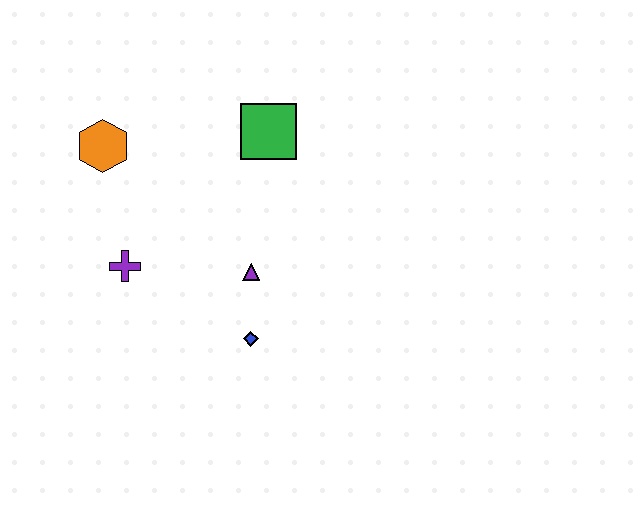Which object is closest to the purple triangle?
The blue diamond is closest to the purple triangle.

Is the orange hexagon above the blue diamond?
Yes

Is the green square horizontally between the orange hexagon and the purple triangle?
No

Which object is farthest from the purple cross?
The green square is farthest from the purple cross.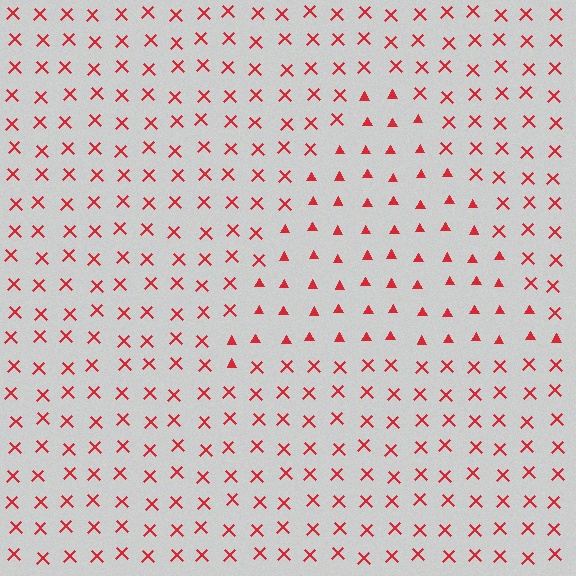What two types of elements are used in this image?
The image uses triangles inside the triangle region and X marks outside it.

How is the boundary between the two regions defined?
The boundary is defined by a change in element shape: triangles inside vs. X marks outside. All elements share the same color and spacing.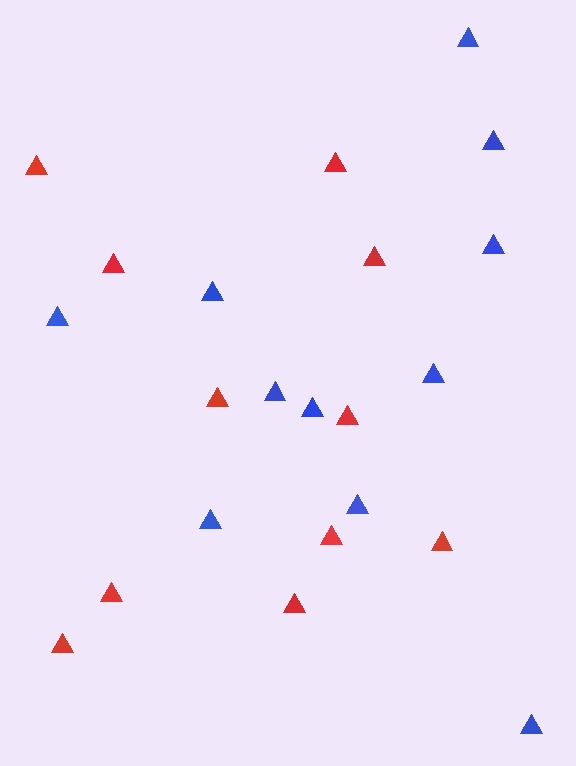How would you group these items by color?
There are 2 groups: one group of red triangles (11) and one group of blue triangles (11).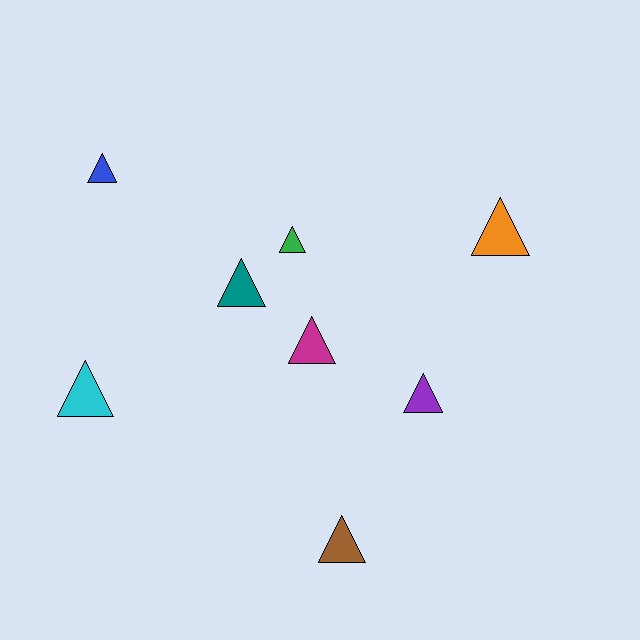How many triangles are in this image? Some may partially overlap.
There are 8 triangles.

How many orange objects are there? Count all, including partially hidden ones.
There is 1 orange object.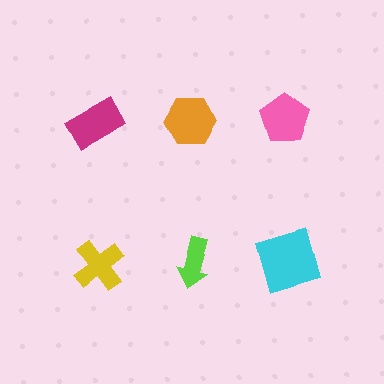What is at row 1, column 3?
A pink pentagon.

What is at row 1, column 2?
An orange hexagon.